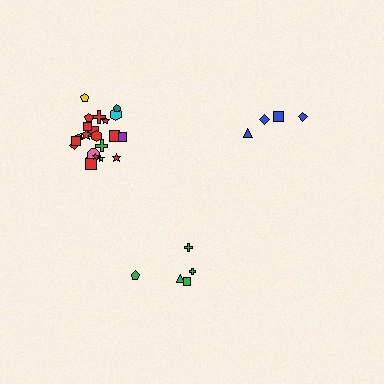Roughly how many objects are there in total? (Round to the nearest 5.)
Roughly 30 objects in total.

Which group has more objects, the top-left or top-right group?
The top-left group.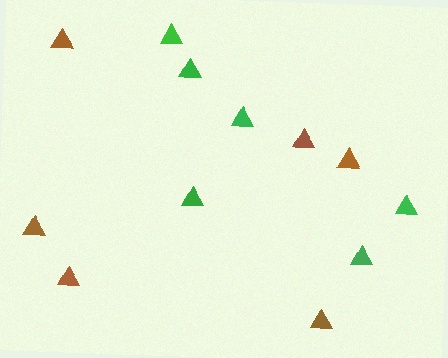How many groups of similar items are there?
There are 2 groups: one group of brown triangles (6) and one group of green triangles (6).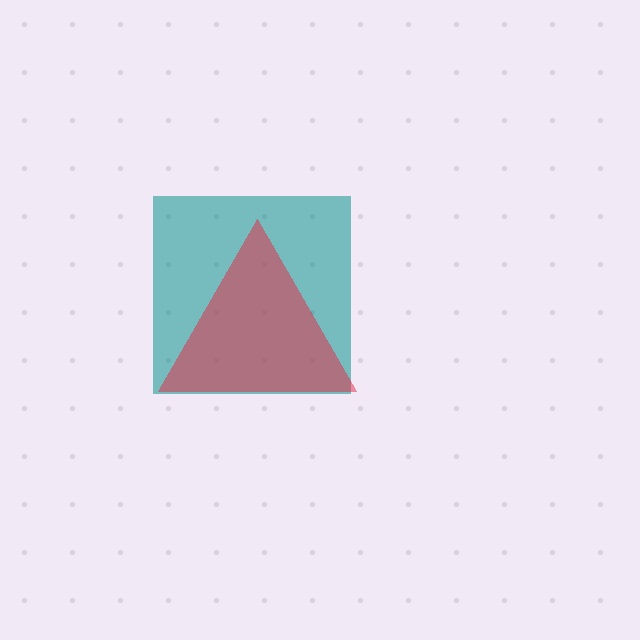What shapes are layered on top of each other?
The layered shapes are: a teal square, a red triangle.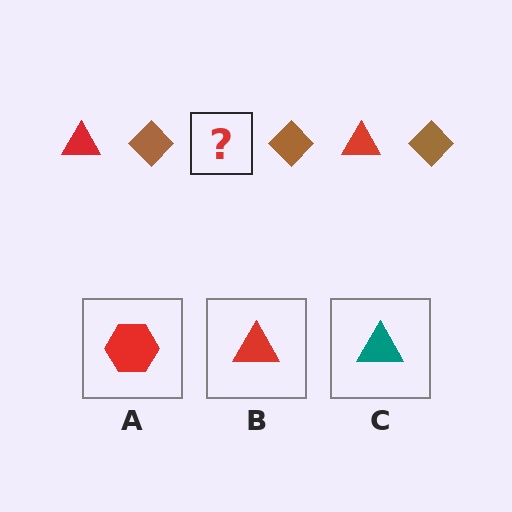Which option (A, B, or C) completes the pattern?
B.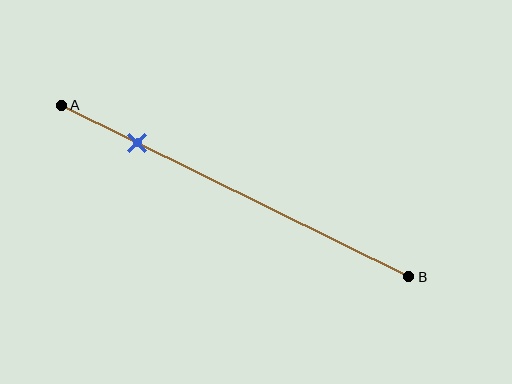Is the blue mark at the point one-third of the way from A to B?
No, the mark is at about 20% from A, not at the 33% one-third point.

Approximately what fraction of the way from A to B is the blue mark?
The blue mark is approximately 20% of the way from A to B.